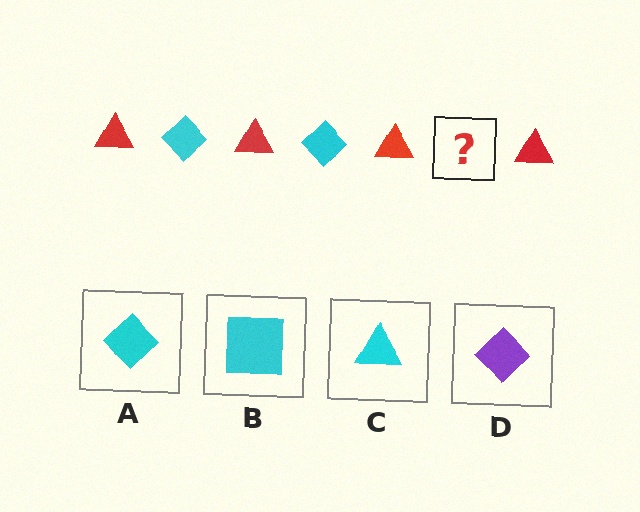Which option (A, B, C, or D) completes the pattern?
A.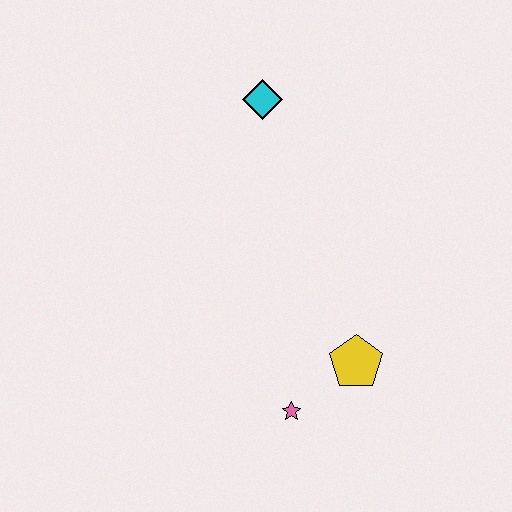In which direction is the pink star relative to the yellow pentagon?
The pink star is to the left of the yellow pentagon.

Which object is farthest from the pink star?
The cyan diamond is farthest from the pink star.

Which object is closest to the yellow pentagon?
The pink star is closest to the yellow pentagon.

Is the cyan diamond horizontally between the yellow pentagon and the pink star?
No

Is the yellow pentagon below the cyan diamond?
Yes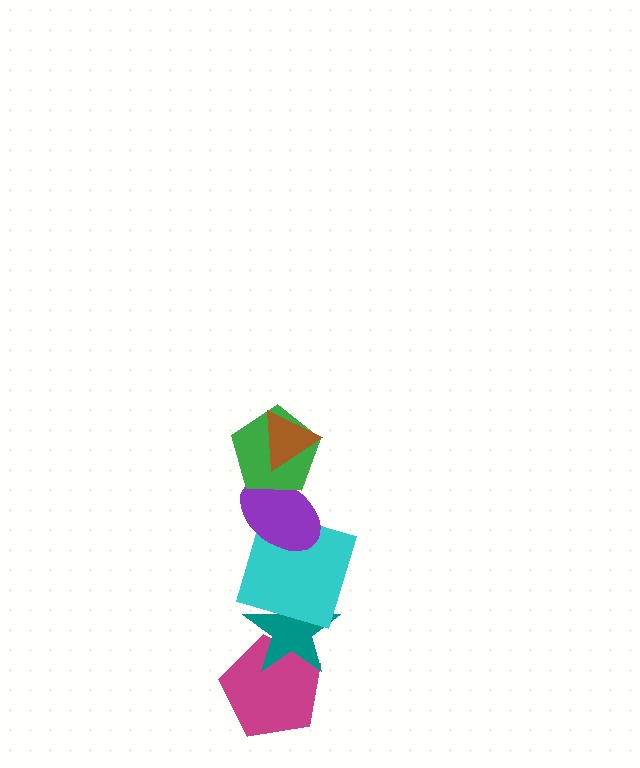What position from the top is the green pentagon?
The green pentagon is 2nd from the top.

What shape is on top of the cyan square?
The purple ellipse is on top of the cyan square.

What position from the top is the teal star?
The teal star is 5th from the top.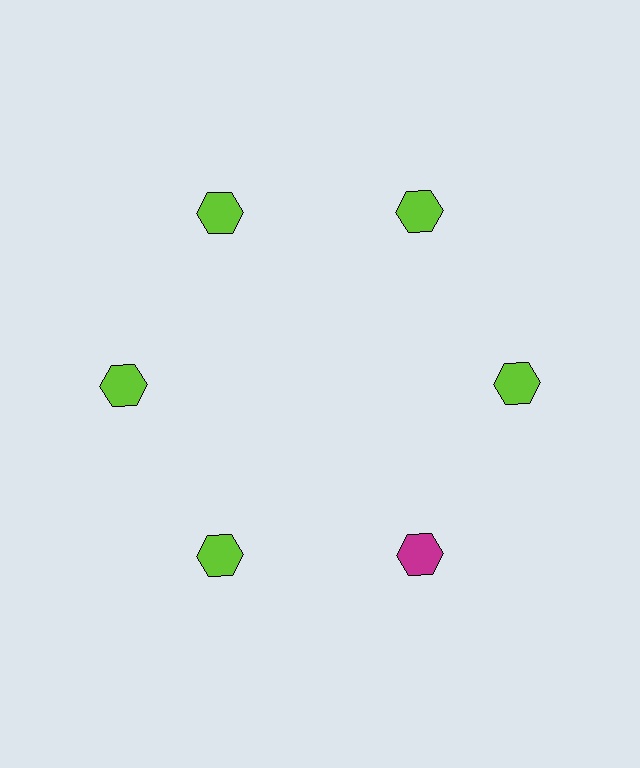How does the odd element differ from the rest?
It has a different color: magenta instead of lime.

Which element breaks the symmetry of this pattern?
The magenta hexagon at roughly the 5 o'clock position breaks the symmetry. All other shapes are lime hexagons.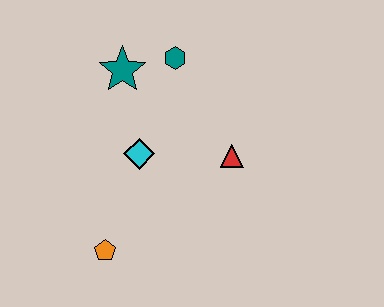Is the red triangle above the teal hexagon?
No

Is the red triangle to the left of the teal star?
No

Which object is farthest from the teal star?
The orange pentagon is farthest from the teal star.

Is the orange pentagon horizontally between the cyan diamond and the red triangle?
No